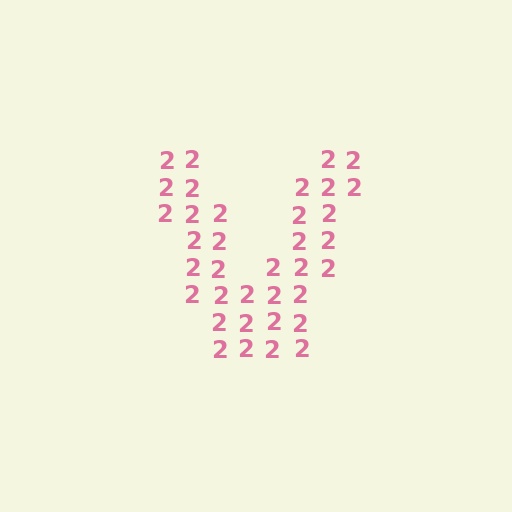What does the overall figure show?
The overall figure shows the letter V.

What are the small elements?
The small elements are digit 2's.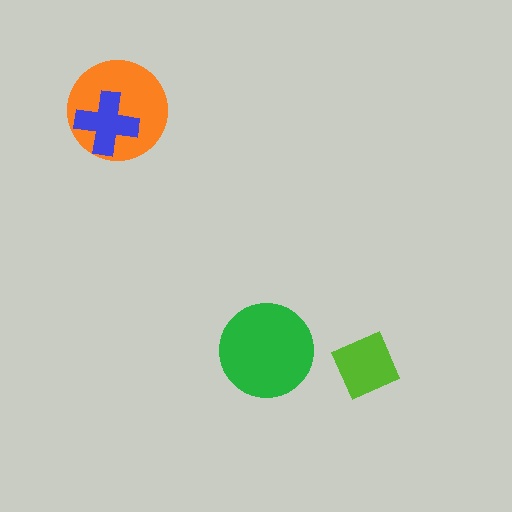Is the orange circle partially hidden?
Yes, it is partially covered by another shape.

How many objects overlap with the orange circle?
1 object overlaps with the orange circle.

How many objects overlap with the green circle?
0 objects overlap with the green circle.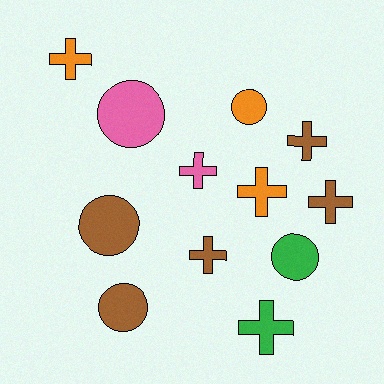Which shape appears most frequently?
Cross, with 7 objects.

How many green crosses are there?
There is 1 green cross.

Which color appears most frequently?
Brown, with 5 objects.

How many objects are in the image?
There are 12 objects.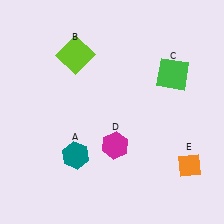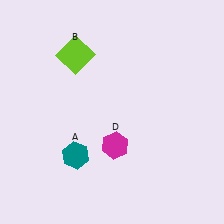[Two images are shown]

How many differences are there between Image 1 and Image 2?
There are 2 differences between the two images.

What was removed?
The green square (C), the orange diamond (E) were removed in Image 2.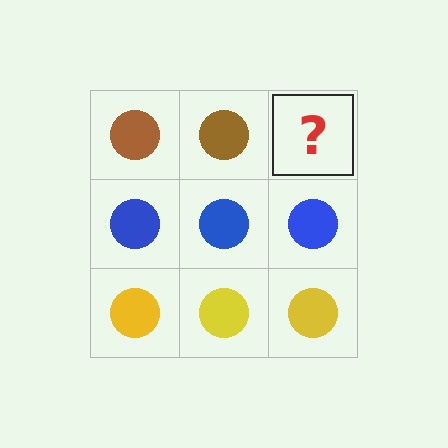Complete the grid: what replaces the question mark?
The question mark should be replaced with a brown circle.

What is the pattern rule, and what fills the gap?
The rule is that each row has a consistent color. The gap should be filled with a brown circle.